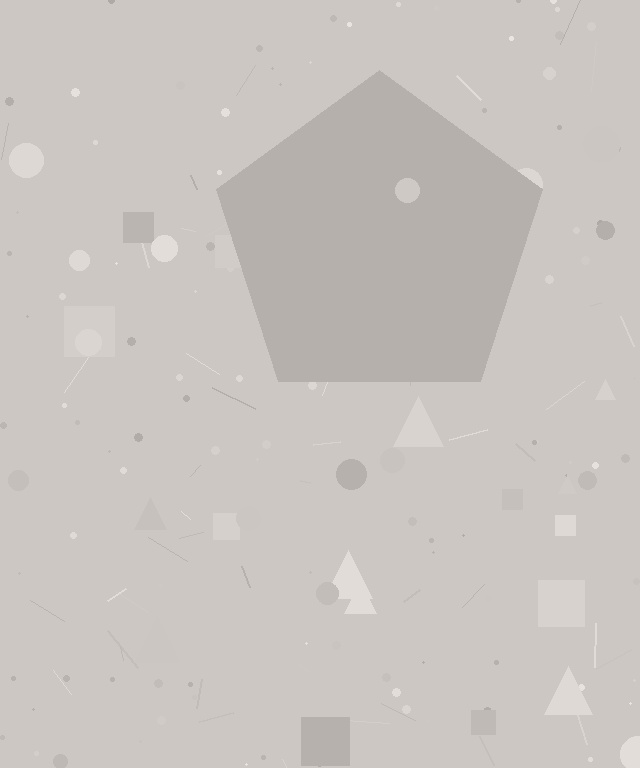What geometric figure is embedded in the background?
A pentagon is embedded in the background.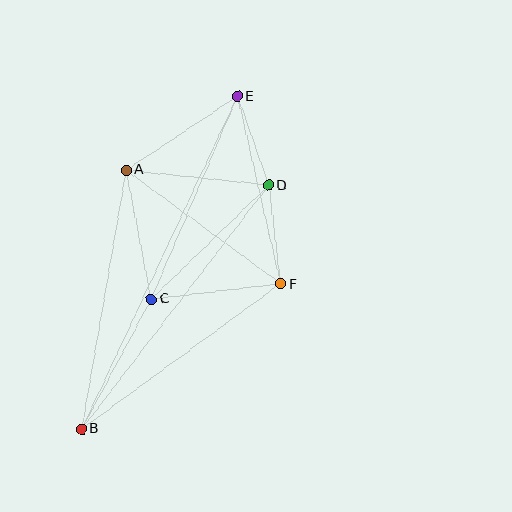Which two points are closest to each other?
Points D and E are closest to each other.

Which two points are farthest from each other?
Points B and E are farthest from each other.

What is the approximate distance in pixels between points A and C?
The distance between A and C is approximately 132 pixels.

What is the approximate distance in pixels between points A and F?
The distance between A and F is approximately 192 pixels.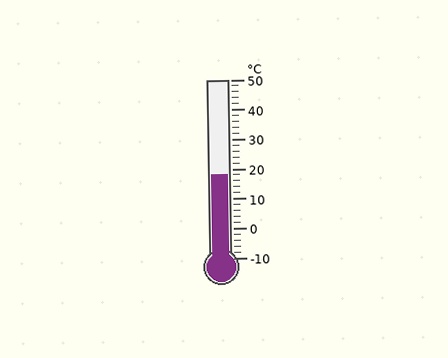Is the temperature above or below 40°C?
The temperature is below 40°C.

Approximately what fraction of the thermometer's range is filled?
The thermometer is filled to approximately 45% of its range.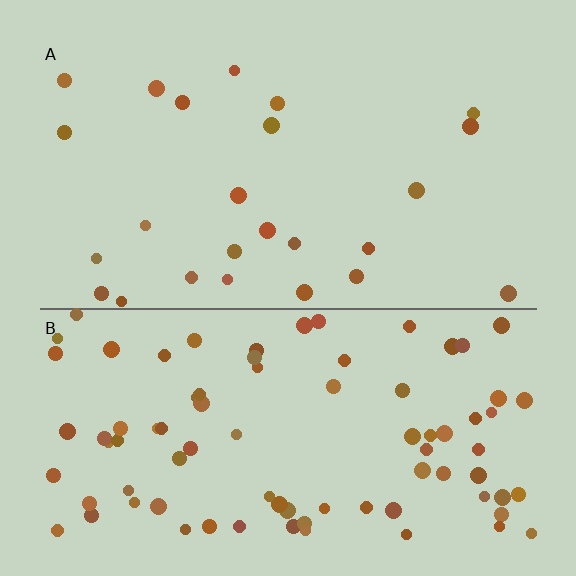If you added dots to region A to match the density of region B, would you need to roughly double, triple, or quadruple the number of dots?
Approximately triple.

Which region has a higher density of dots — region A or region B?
B (the bottom).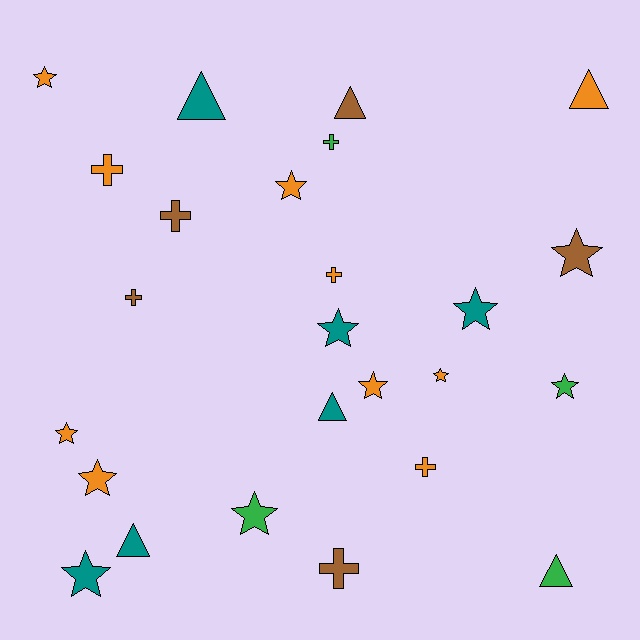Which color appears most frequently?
Orange, with 10 objects.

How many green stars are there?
There are 2 green stars.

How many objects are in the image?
There are 25 objects.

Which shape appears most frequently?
Star, with 12 objects.